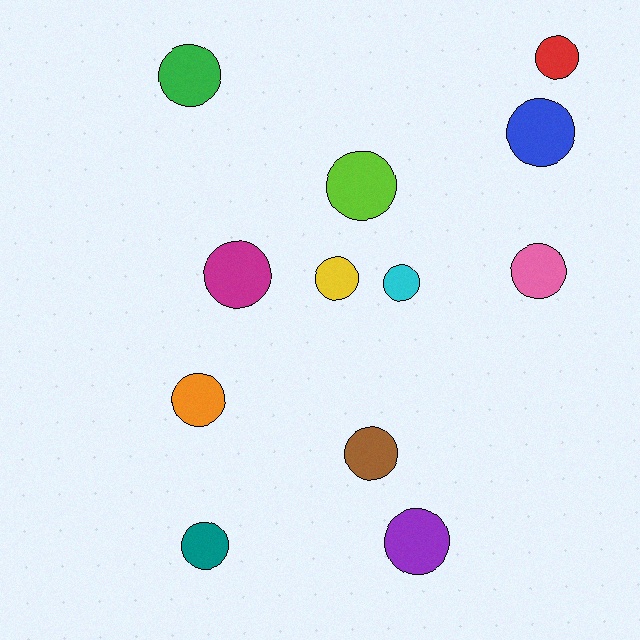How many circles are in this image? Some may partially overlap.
There are 12 circles.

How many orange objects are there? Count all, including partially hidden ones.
There is 1 orange object.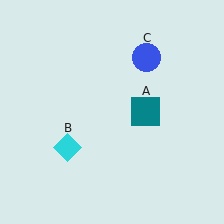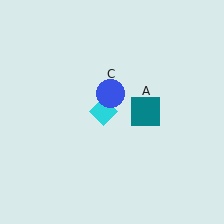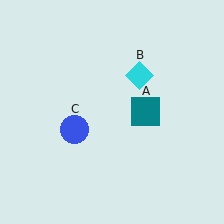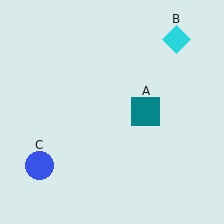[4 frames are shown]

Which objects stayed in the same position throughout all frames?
Teal square (object A) remained stationary.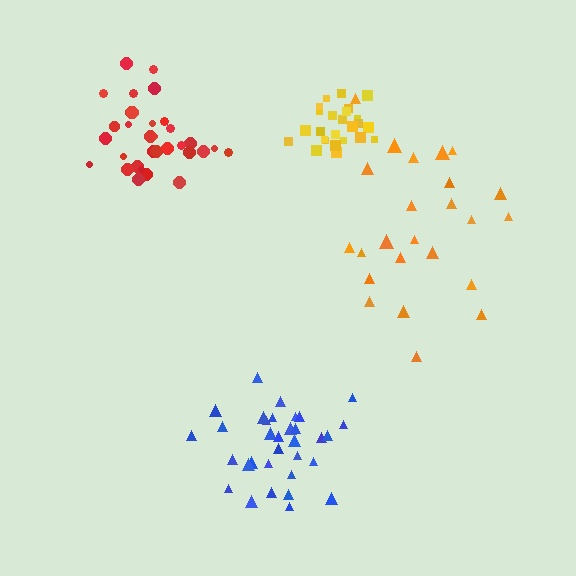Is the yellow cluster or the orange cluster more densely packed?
Yellow.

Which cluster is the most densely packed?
Yellow.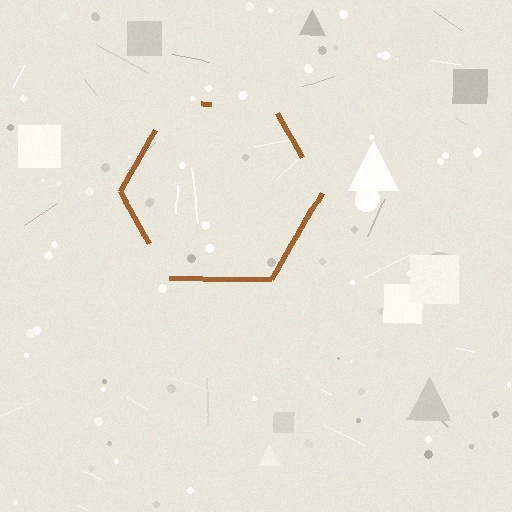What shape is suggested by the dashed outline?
The dashed outline suggests a hexagon.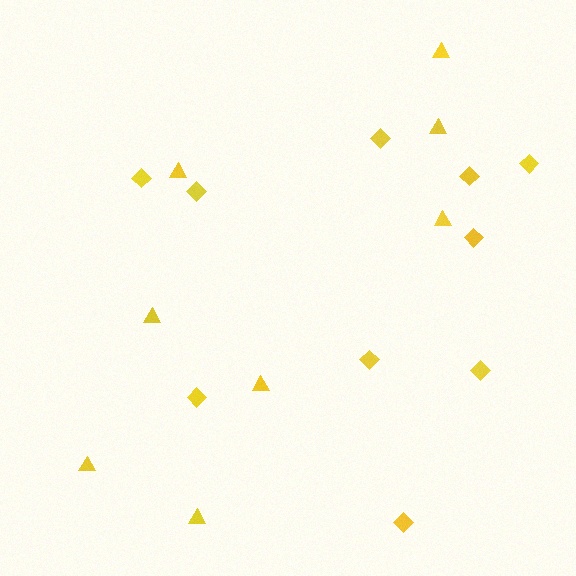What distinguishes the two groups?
There are 2 groups: one group of diamonds (10) and one group of triangles (8).